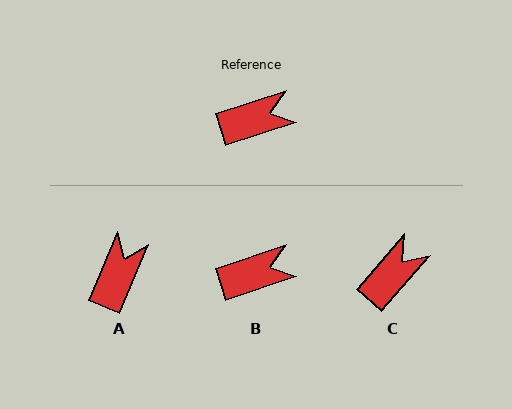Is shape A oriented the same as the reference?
No, it is off by about 48 degrees.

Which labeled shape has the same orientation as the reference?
B.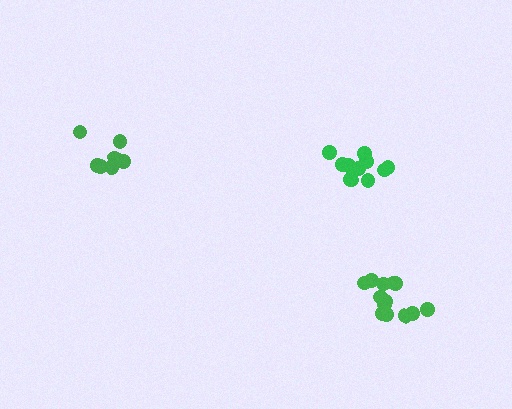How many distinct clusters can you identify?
There are 3 distinct clusters.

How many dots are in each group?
Group 1: 11 dots, Group 2: 8 dots, Group 3: 13 dots (32 total).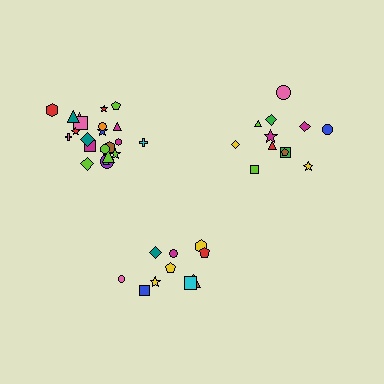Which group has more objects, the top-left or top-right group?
The top-left group.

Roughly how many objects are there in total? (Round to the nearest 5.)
Roughly 45 objects in total.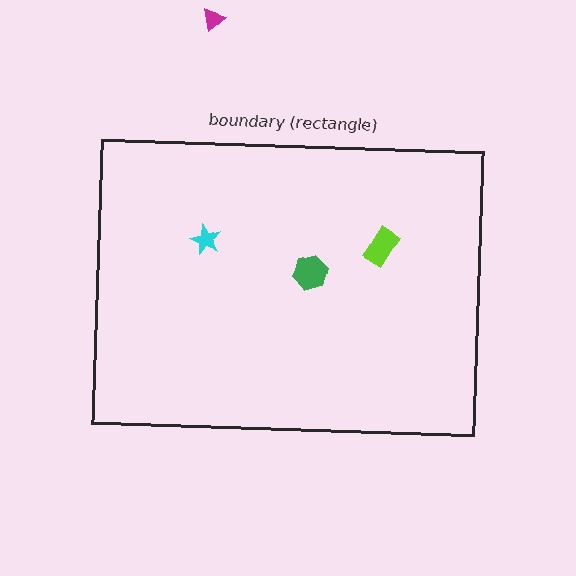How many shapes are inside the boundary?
3 inside, 1 outside.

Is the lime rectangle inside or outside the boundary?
Inside.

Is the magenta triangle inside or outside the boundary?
Outside.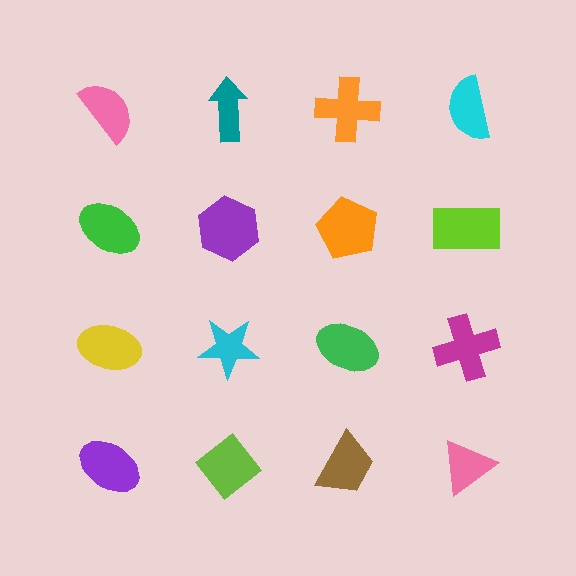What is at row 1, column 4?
A cyan semicircle.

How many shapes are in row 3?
4 shapes.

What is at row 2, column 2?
A purple hexagon.